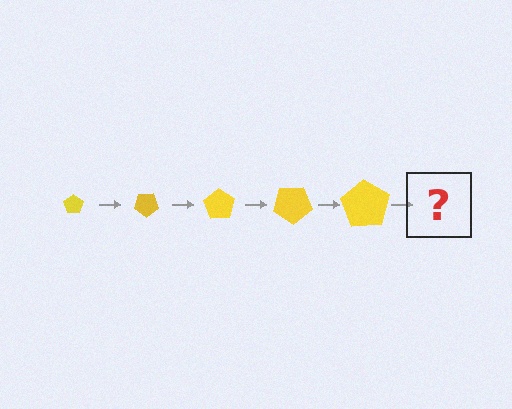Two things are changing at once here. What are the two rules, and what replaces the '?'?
The two rules are that the pentagon grows larger each step and it rotates 35 degrees each step. The '?' should be a pentagon, larger than the previous one and rotated 175 degrees from the start.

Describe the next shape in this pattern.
It should be a pentagon, larger than the previous one and rotated 175 degrees from the start.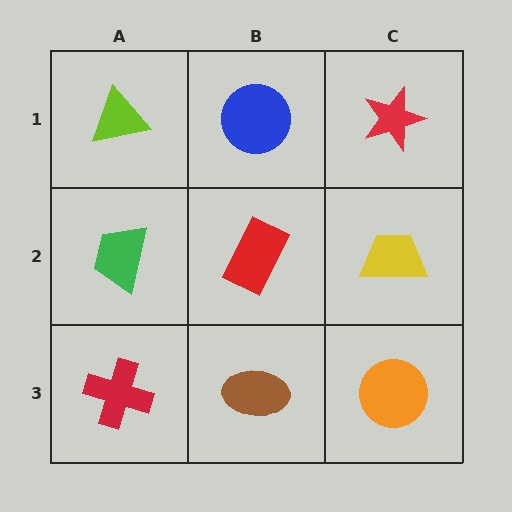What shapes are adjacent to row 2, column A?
A lime triangle (row 1, column A), a red cross (row 3, column A), a red rectangle (row 2, column B).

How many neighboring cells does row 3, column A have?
2.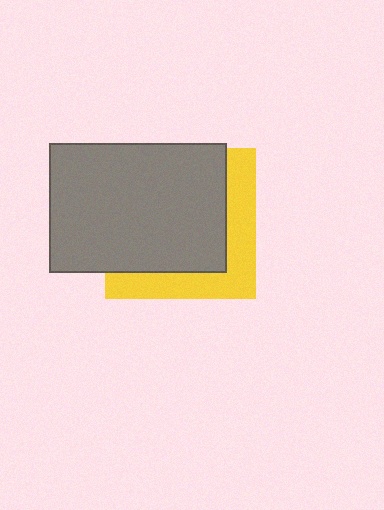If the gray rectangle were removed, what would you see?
You would see the complete yellow square.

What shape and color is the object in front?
The object in front is a gray rectangle.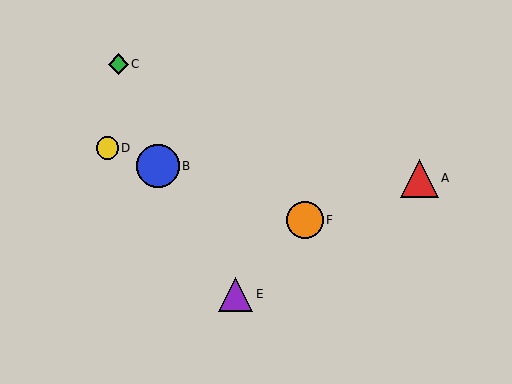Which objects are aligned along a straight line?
Objects B, D, F are aligned along a straight line.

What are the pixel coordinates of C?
Object C is at (118, 64).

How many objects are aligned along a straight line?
3 objects (B, D, F) are aligned along a straight line.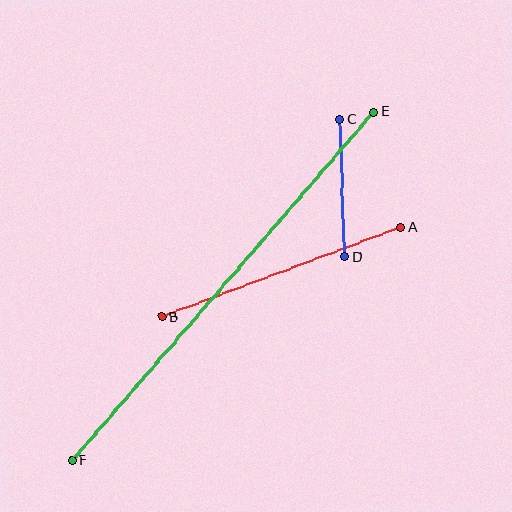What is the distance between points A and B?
The distance is approximately 255 pixels.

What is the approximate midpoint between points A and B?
The midpoint is at approximately (281, 272) pixels.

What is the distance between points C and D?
The distance is approximately 137 pixels.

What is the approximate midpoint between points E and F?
The midpoint is at approximately (223, 286) pixels.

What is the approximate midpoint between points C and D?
The midpoint is at approximately (342, 188) pixels.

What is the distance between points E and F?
The distance is approximately 461 pixels.